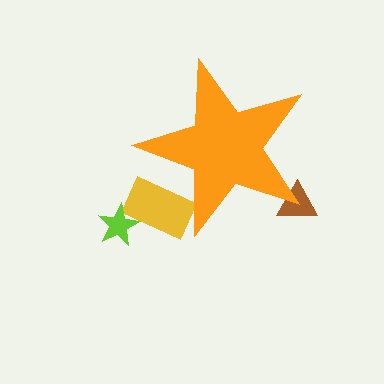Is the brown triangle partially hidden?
Yes, the brown triangle is partially hidden behind the orange star.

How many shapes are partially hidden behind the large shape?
2 shapes are partially hidden.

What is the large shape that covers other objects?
An orange star.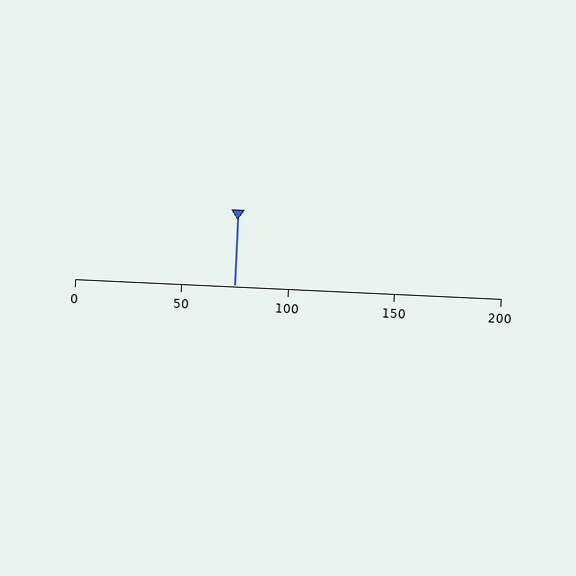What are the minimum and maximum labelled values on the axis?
The axis runs from 0 to 200.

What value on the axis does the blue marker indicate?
The marker indicates approximately 75.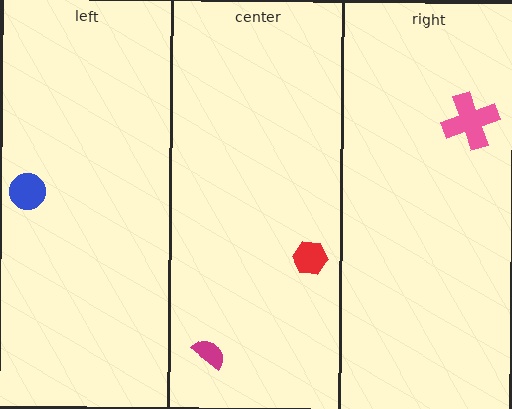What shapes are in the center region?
The red hexagon, the magenta semicircle.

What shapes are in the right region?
The pink cross.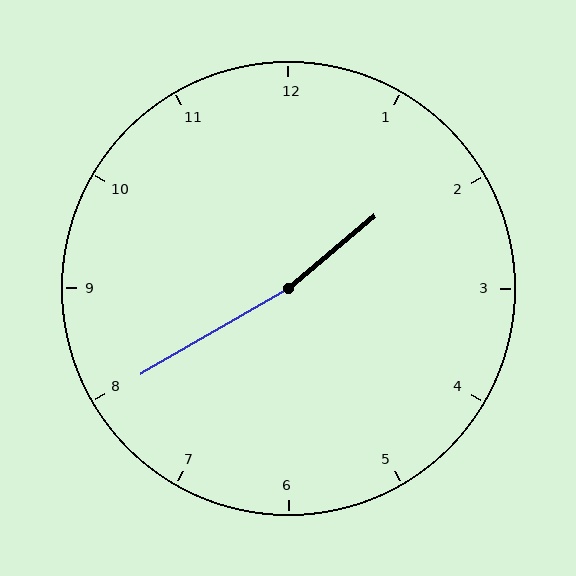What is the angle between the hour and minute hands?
Approximately 170 degrees.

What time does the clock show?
1:40.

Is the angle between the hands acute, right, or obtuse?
It is obtuse.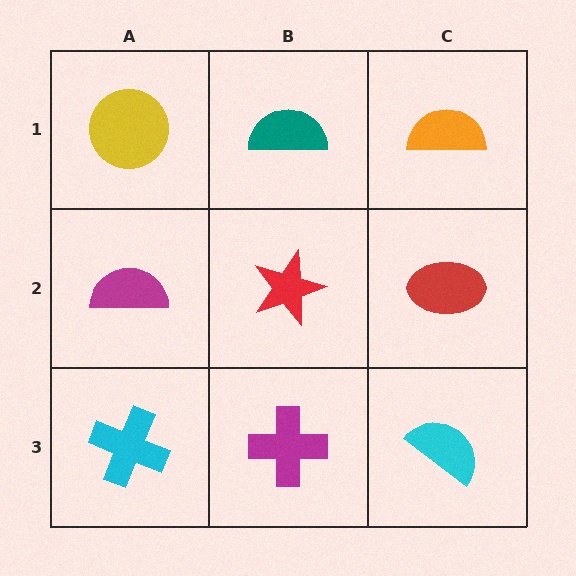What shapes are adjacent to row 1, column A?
A magenta semicircle (row 2, column A), a teal semicircle (row 1, column B).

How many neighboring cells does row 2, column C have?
3.